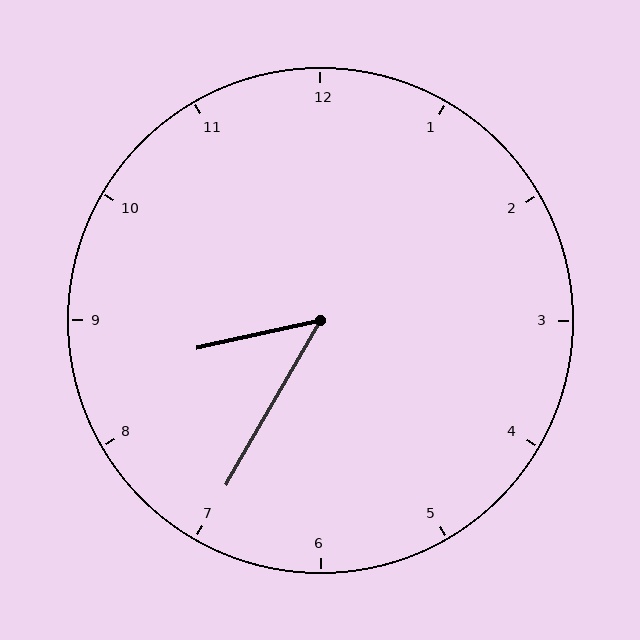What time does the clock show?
8:35.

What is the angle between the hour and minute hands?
Approximately 48 degrees.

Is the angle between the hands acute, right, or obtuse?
It is acute.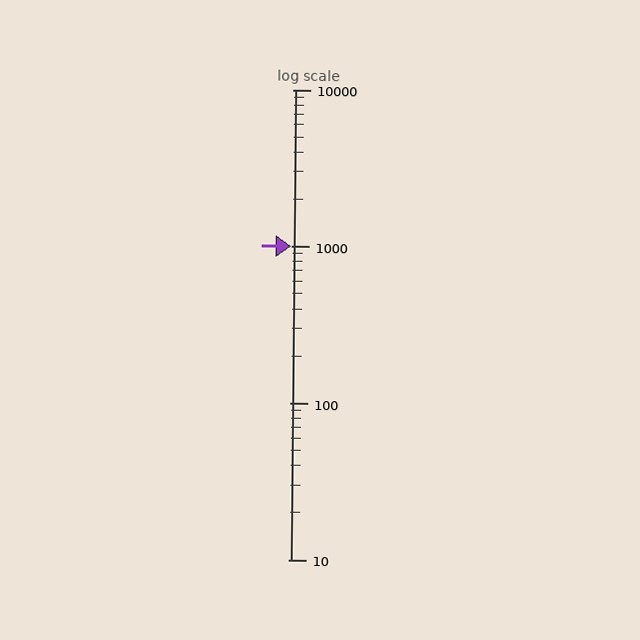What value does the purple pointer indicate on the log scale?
The pointer indicates approximately 1000.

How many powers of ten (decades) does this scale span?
The scale spans 3 decades, from 10 to 10000.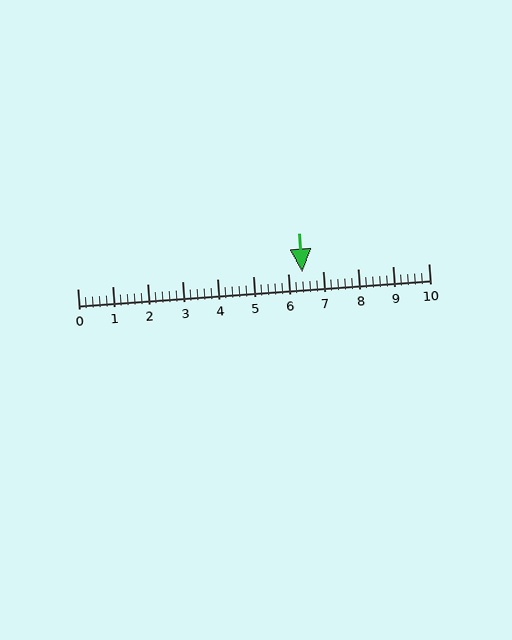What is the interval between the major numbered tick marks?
The major tick marks are spaced 1 units apart.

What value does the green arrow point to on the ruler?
The green arrow points to approximately 6.4.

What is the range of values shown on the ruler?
The ruler shows values from 0 to 10.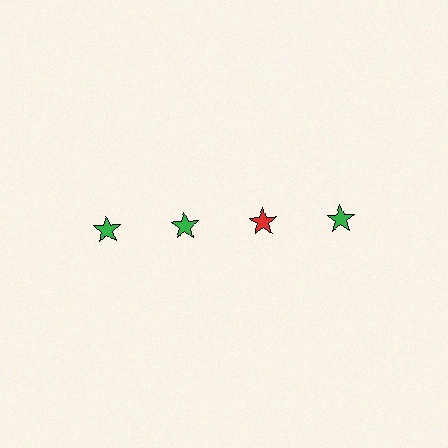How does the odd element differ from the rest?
It has a different color: red instead of green.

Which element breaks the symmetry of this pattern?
The red star in the top row, center column breaks the symmetry. All other shapes are green stars.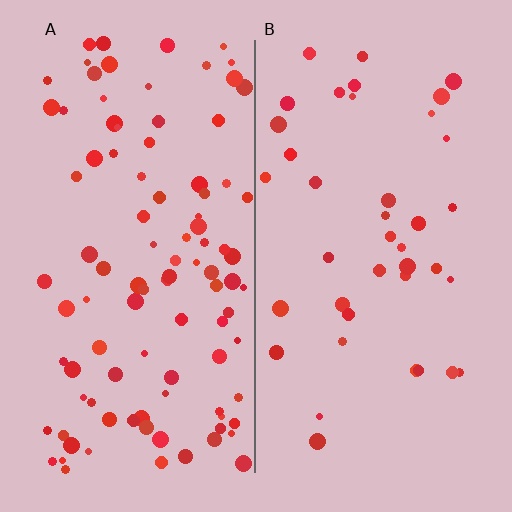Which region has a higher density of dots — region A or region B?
A (the left).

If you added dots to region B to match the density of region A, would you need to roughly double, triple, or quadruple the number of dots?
Approximately double.